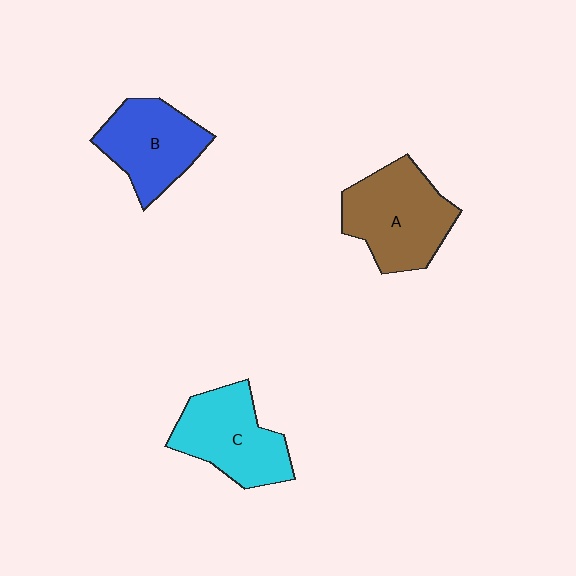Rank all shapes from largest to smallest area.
From largest to smallest: A (brown), C (cyan), B (blue).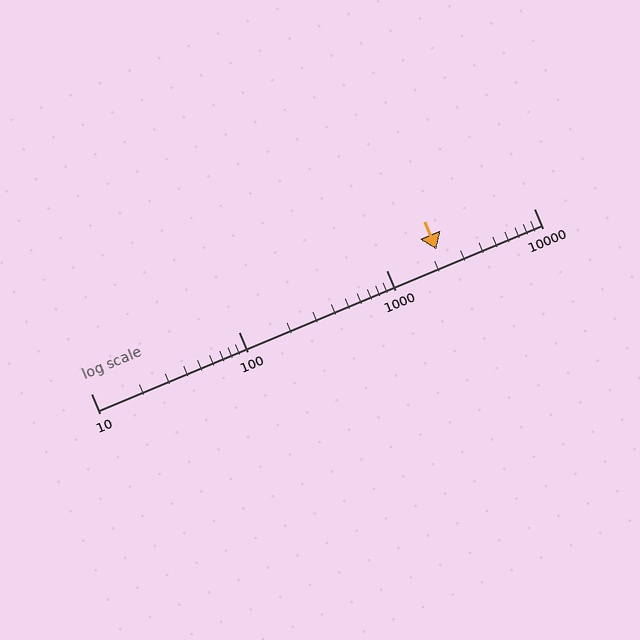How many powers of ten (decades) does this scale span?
The scale spans 3 decades, from 10 to 10000.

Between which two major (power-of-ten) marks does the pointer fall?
The pointer is between 1000 and 10000.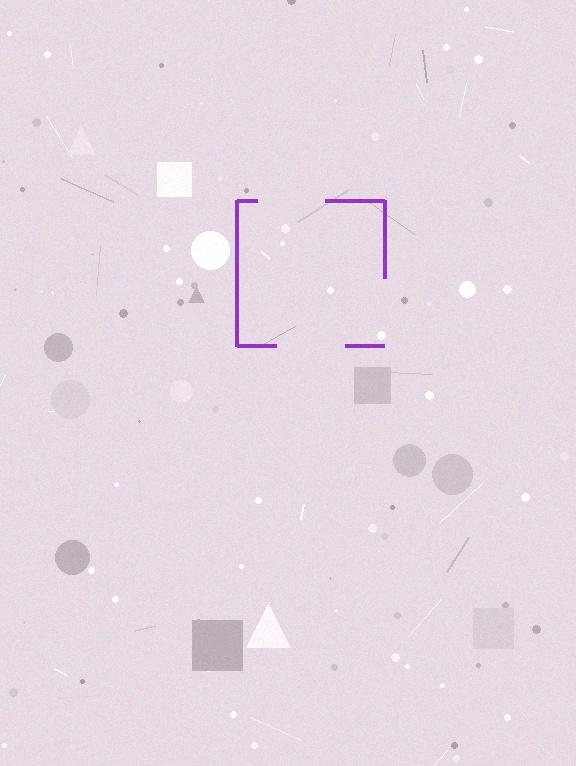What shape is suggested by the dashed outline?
The dashed outline suggests a square.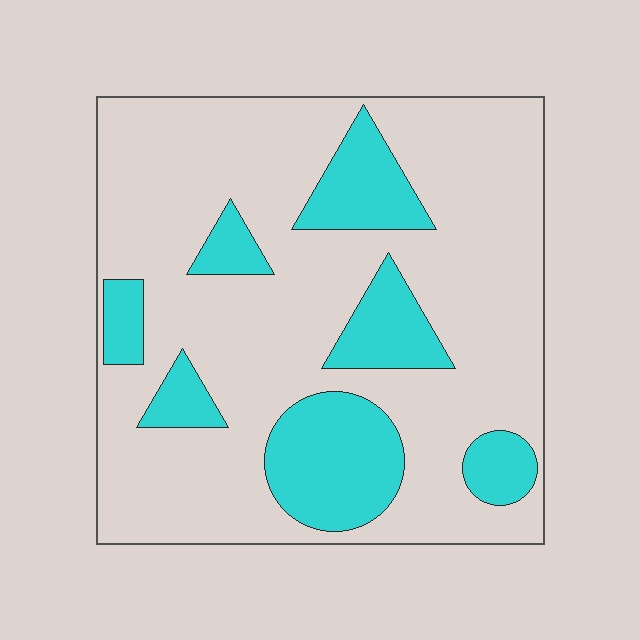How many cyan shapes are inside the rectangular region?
7.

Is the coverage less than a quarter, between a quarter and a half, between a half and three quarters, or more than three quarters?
Less than a quarter.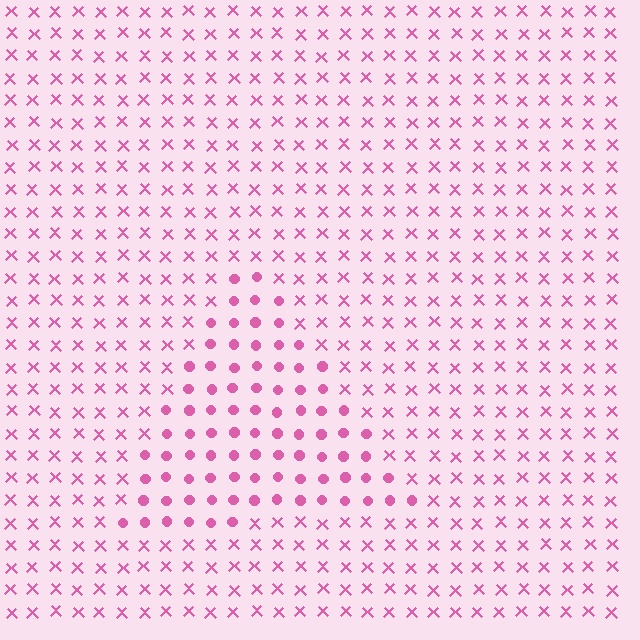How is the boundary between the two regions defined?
The boundary is defined by a change in element shape: circles inside vs. X marks outside. All elements share the same color and spacing.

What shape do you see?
I see a triangle.